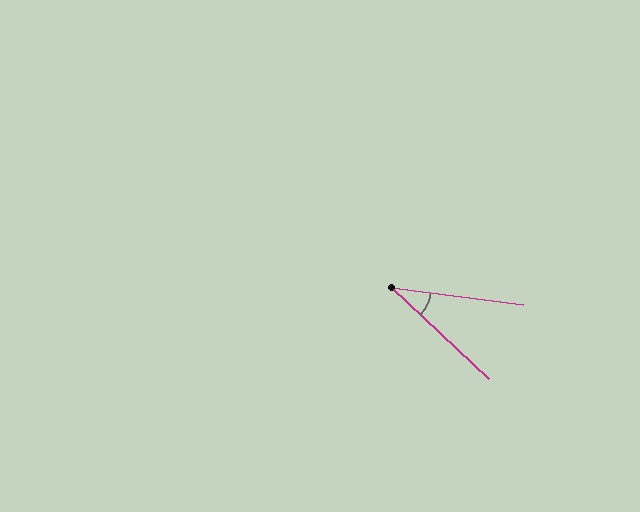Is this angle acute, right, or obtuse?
It is acute.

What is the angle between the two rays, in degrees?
Approximately 36 degrees.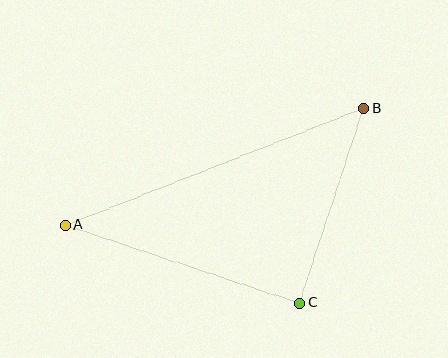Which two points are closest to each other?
Points B and C are closest to each other.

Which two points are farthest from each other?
Points A and B are farthest from each other.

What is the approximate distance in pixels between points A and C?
The distance between A and C is approximately 246 pixels.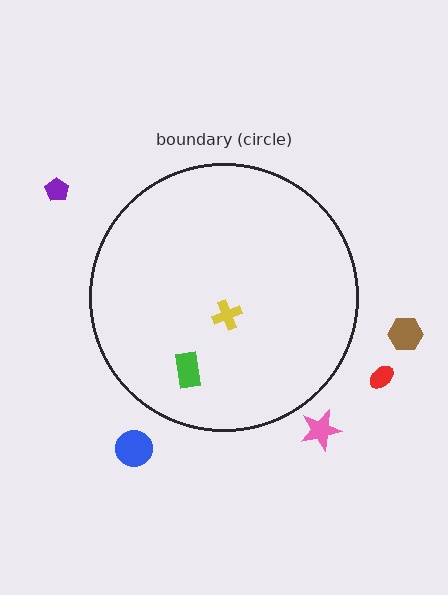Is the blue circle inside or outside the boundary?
Outside.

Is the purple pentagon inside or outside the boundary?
Outside.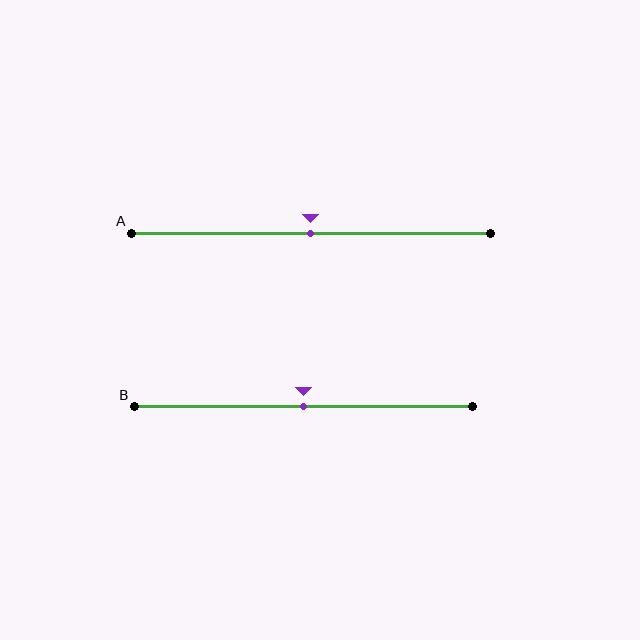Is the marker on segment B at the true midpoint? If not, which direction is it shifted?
Yes, the marker on segment B is at the true midpoint.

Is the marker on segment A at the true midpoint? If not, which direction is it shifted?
Yes, the marker on segment A is at the true midpoint.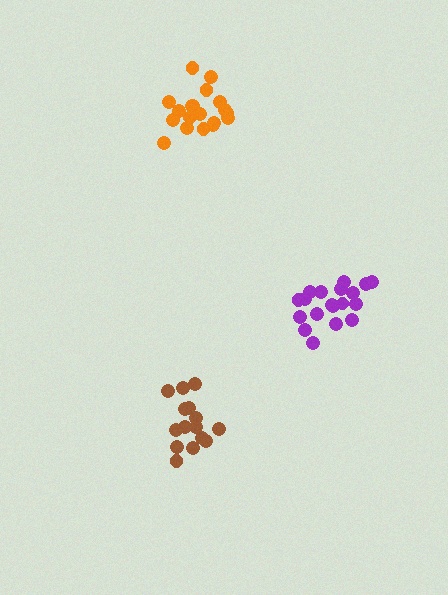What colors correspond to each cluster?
The clusters are colored: purple, brown, orange.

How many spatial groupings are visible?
There are 3 spatial groupings.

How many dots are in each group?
Group 1: 19 dots, Group 2: 15 dots, Group 3: 19 dots (53 total).